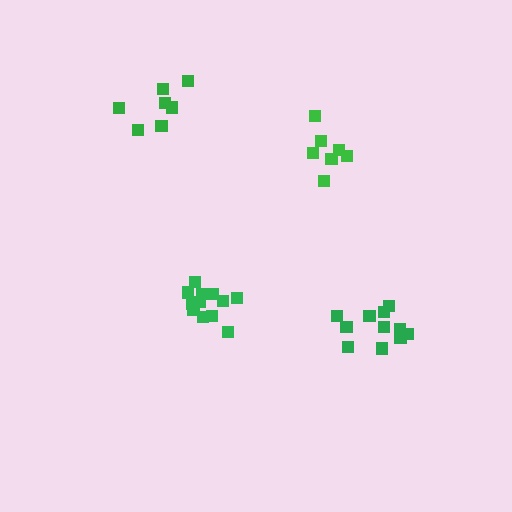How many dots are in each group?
Group 1: 12 dots, Group 2: 7 dots, Group 3: 7 dots, Group 4: 11 dots (37 total).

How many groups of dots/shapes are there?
There are 4 groups.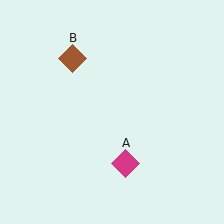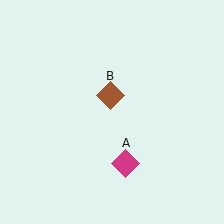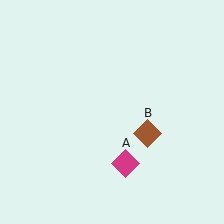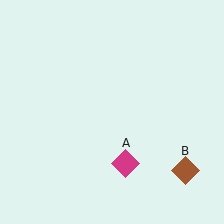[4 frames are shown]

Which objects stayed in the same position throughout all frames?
Magenta diamond (object A) remained stationary.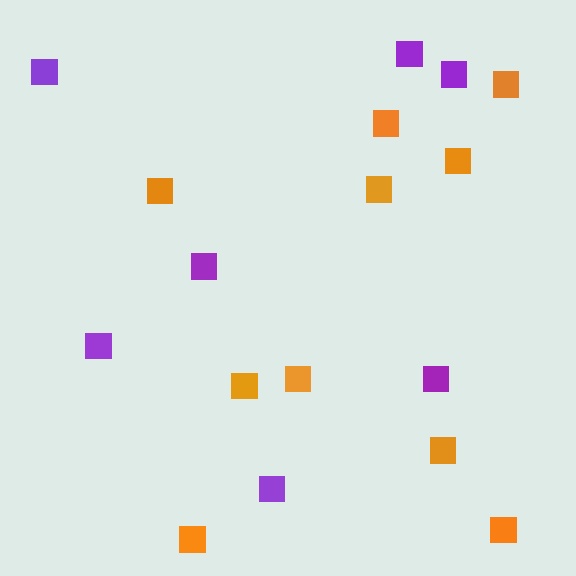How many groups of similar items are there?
There are 2 groups: one group of orange squares (10) and one group of purple squares (7).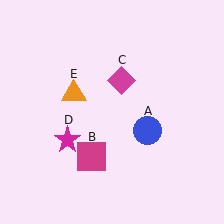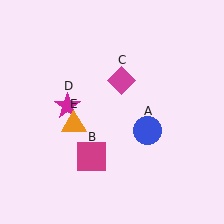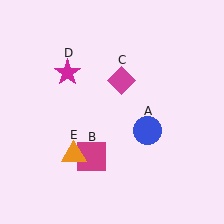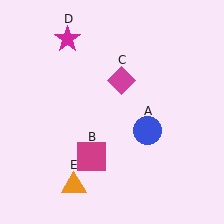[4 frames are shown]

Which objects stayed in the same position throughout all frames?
Blue circle (object A) and magenta square (object B) and magenta diamond (object C) remained stationary.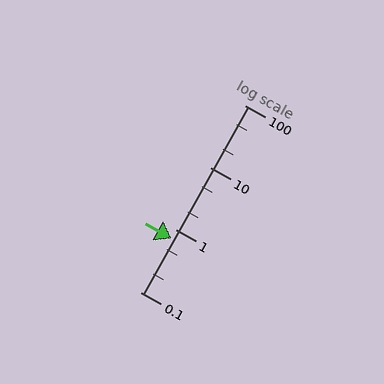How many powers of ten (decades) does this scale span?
The scale spans 3 decades, from 0.1 to 100.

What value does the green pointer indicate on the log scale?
The pointer indicates approximately 0.72.